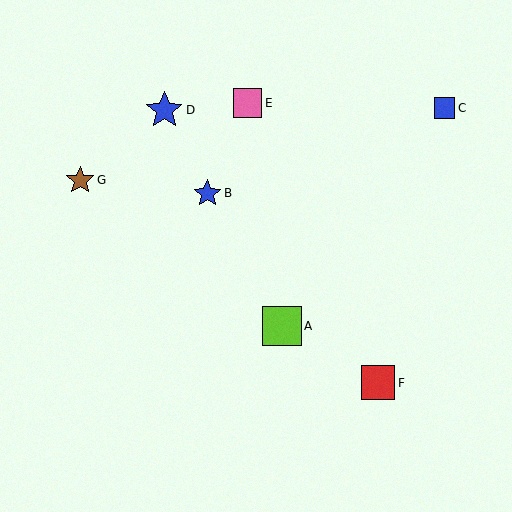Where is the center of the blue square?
The center of the blue square is at (445, 108).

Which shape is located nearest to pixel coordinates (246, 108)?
The pink square (labeled E) at (248, 103) is nearest to that location.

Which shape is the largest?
The lime square (labeled A) is the largest.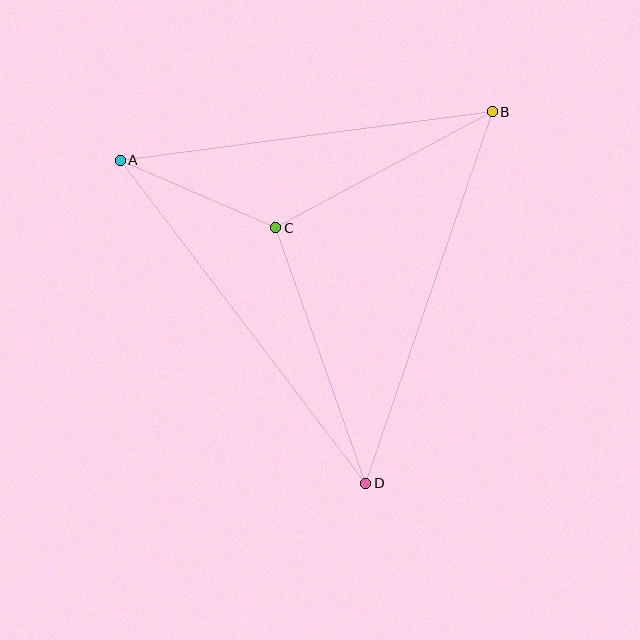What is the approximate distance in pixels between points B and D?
The distance between B and D is approximately 392 pixels.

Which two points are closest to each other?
Points A and C are closest to each other.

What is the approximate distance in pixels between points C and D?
The distance between C and D is approximately 271 pixels.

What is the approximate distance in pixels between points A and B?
The distance between A and B is approximately 375 pixels.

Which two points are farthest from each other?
Points A and D are farthest from each other.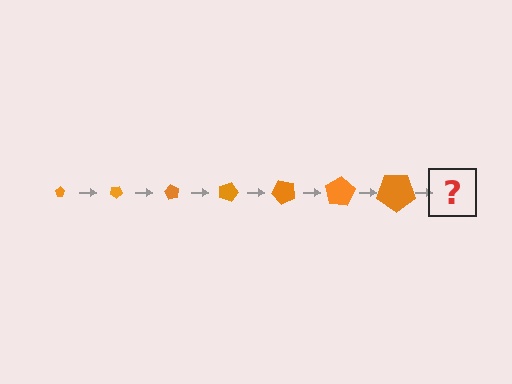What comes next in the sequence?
The next element should be a pentagon, larger than the previous one and rotated 210 degrees from the start.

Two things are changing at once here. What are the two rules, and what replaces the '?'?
The two rules are that the pentagon grows larger each step and it rotates 30 degrees each step. The '?' should be a pentagon, larger than the previous one and rotated 210 degrees from the start.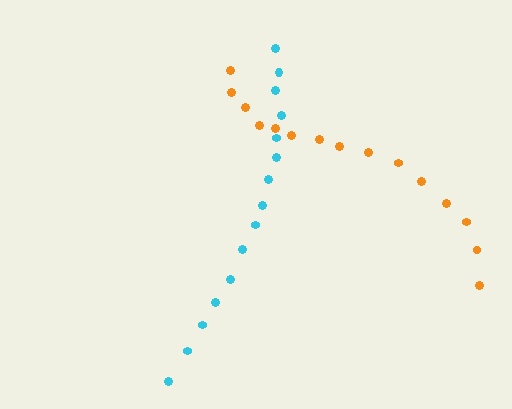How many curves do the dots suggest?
There are 2 distinct paths.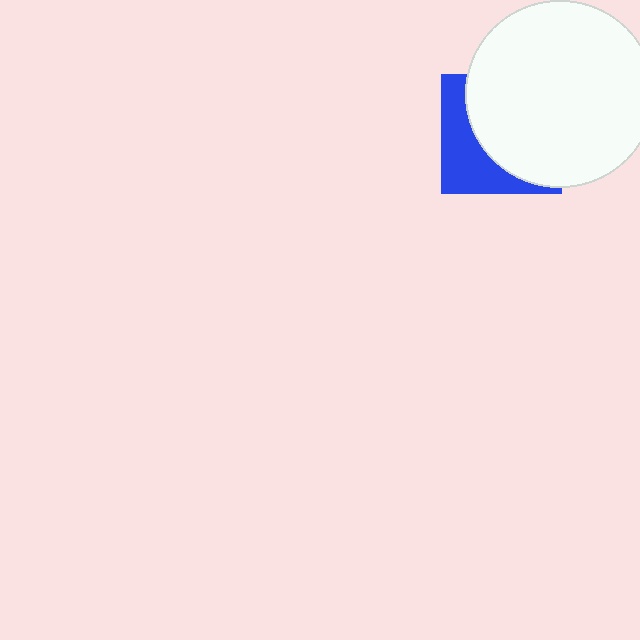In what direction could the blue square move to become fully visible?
The blue square could move left. That would shift it out from behind the white circle entirely.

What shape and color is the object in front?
The object in front is a white circle.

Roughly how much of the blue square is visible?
A small part of it is visible (roughly 37%).